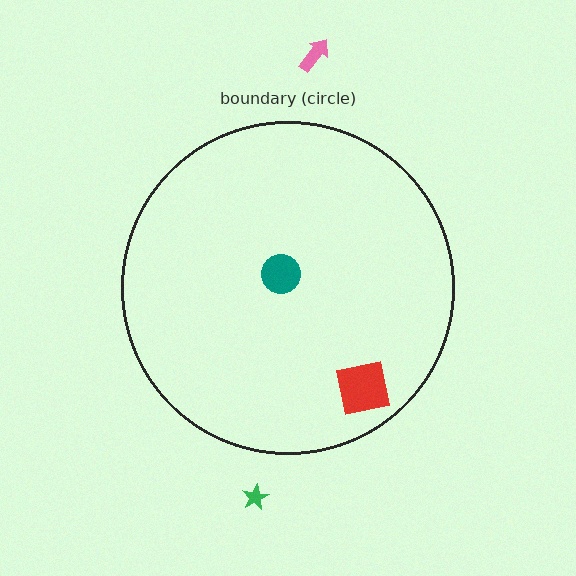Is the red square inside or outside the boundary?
Inside.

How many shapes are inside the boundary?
2 inside, 2 outside.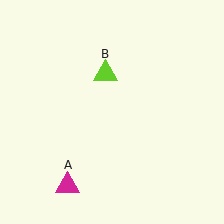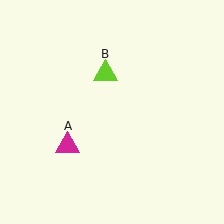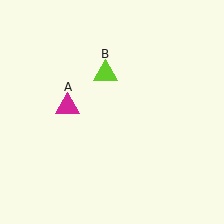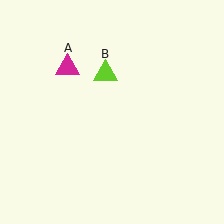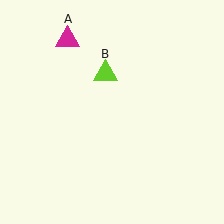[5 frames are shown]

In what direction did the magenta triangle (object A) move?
The magenta triangle (object A) moved up.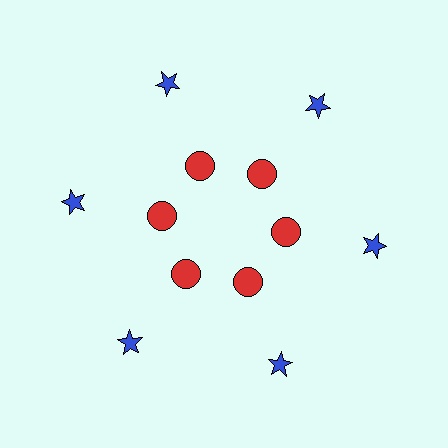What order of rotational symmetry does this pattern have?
This pattern has 6-fold rotational symmetry.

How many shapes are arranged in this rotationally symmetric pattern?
There are 12 shapes, arranged in 6 groups of 2.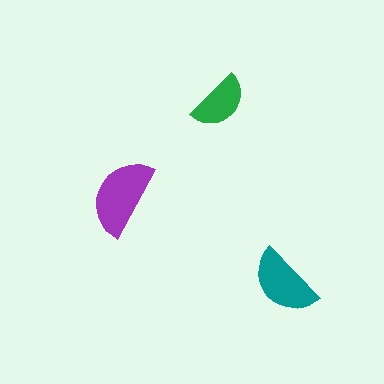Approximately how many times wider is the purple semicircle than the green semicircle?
About 1.5 times wider.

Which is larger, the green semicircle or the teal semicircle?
The teal one.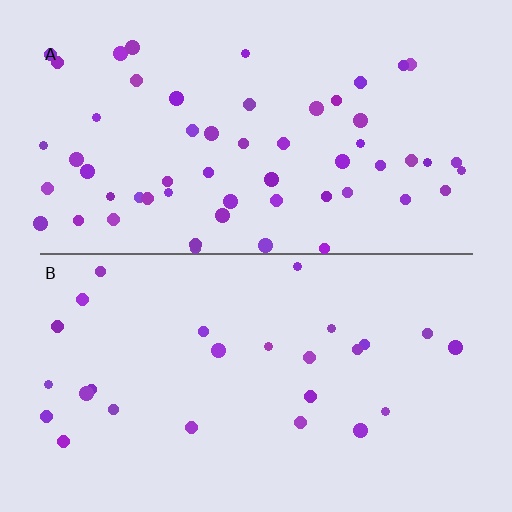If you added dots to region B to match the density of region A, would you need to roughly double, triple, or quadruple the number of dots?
Approximately double.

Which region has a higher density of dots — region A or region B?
A (the top).